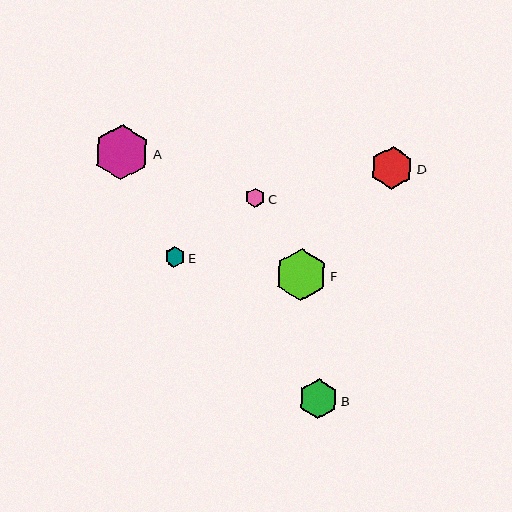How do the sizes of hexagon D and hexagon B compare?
Hexagon D and hexagon B are approximately the same size.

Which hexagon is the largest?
Hexagon A is the largest with a size of approximately 56 pixels.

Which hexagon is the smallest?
Hexagon C is the smallest with a size of approximately 20 pixels.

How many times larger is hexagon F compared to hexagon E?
Hexagon F is approximately 2.5 times the size of hexagon E.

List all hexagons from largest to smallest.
From largest to smallest: A, F, D, B, E, C.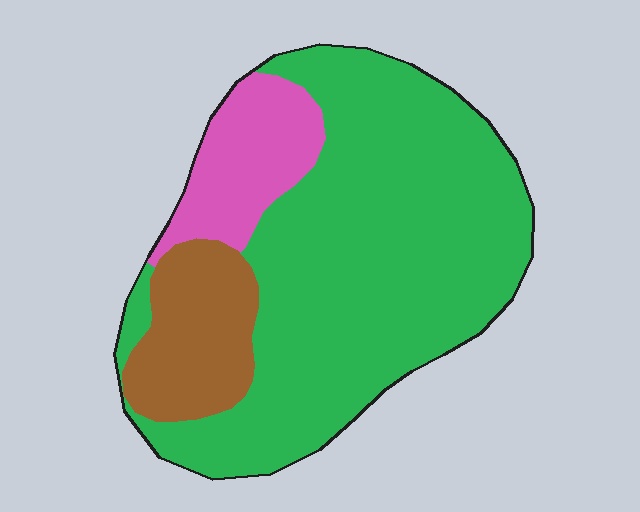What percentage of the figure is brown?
Brown covers 15% of the figure.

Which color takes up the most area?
Green, at roughly 70%.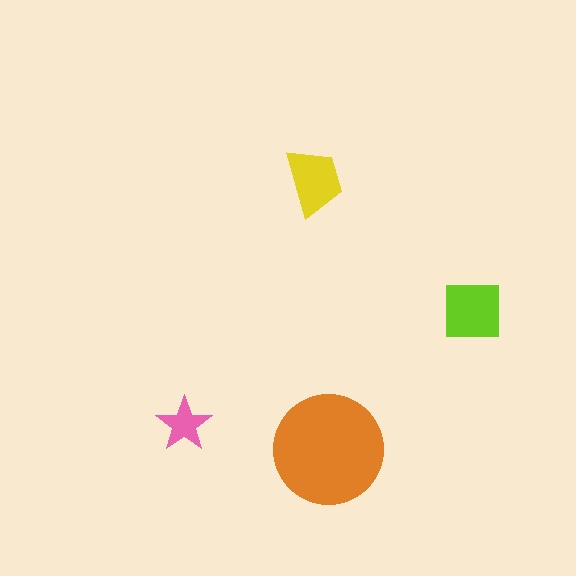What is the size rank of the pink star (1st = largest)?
4th.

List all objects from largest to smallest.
The orange circle, the lime square, the yellow trapezoid, the pink star.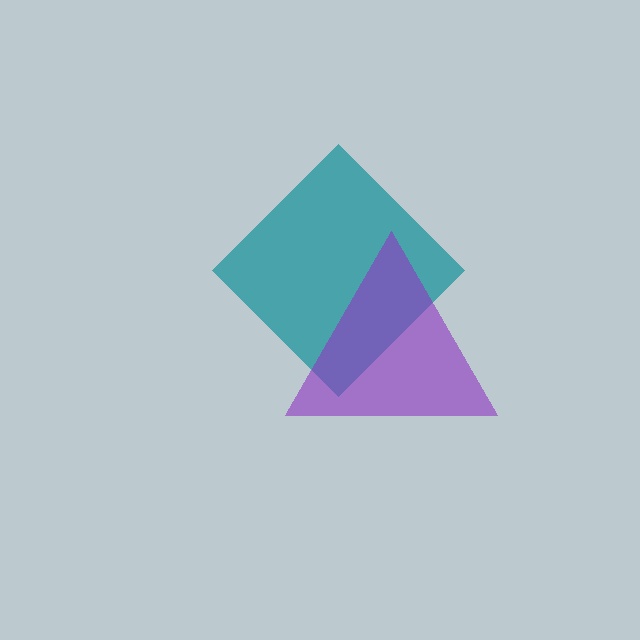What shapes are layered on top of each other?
The layered shapes are: a teal diamond, a purple triangle.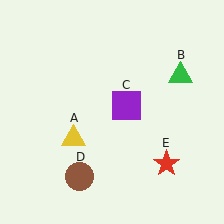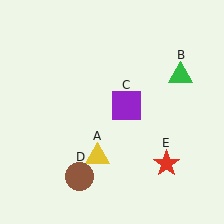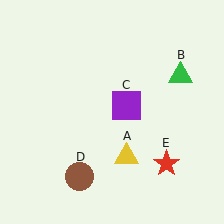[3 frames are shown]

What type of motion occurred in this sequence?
The yellow triangle (object A) rotated counterclockwise around the center of the scene.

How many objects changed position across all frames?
1 object changed position: yellow triangle (object A).